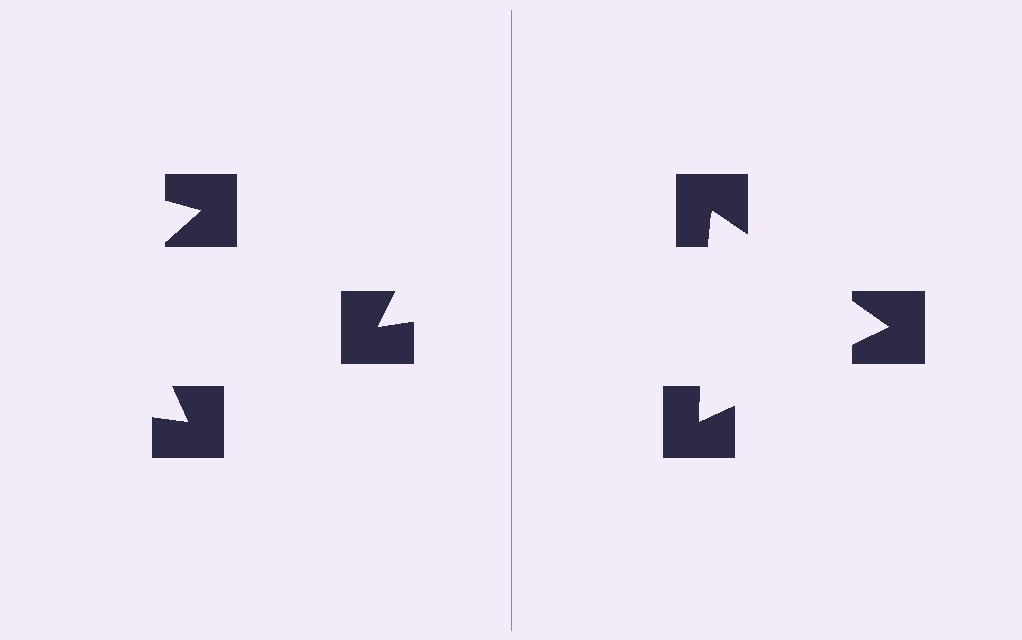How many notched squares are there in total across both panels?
6 — 3 on each side.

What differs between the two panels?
The notched squares are positioned identically on both sides; only the wedge orientations differ. On the right they align to a triangle; on the left they are misaligned.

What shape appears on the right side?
An illusory triangle.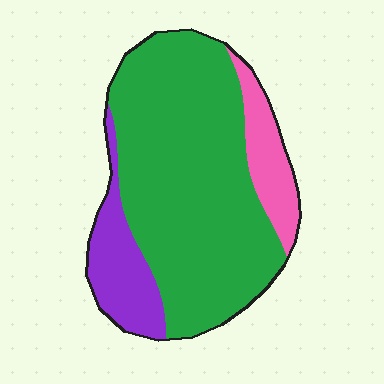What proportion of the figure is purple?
Purple covers roughly 15% of the figure.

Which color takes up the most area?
Green, at roughly 70%.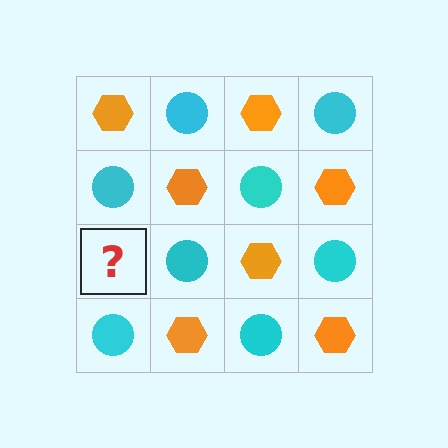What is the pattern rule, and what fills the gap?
The rule is that it alternates orange hexagon and cyan circle in a checkerboard pattern. The gap should be filled with an orange hexagon.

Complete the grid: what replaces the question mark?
The question mark should be replaced with an orange hexagon.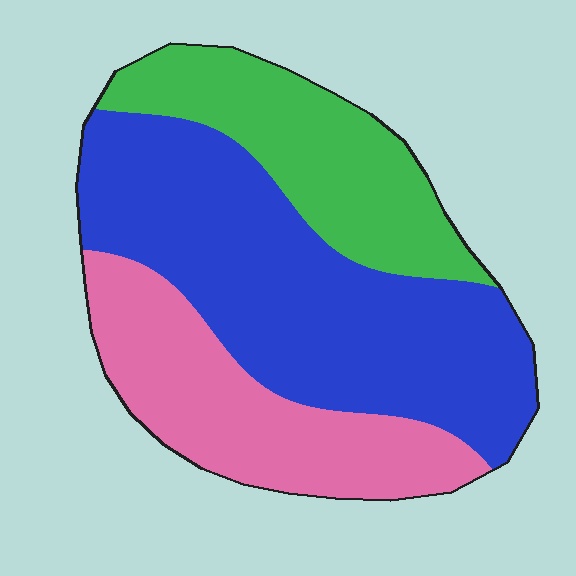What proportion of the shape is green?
Green takes up about one quarter (1/4) of the shape.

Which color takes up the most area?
Blue, at roughly 50%.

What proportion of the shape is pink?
Pink covers about 25% of the shape.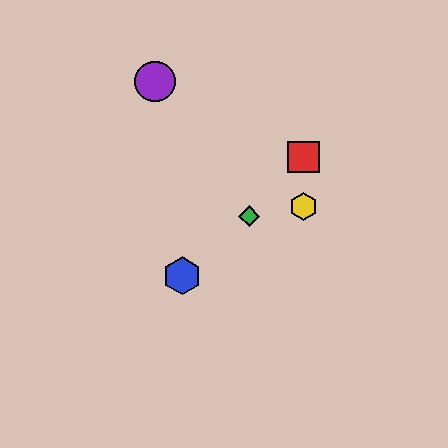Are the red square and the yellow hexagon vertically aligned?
Yes, both are at x≈303.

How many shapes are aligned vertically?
2 shapes (the red square, the yellow hexagon) are aligned vertically.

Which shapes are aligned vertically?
The red square, the yellow hexagon are aligned vertically.